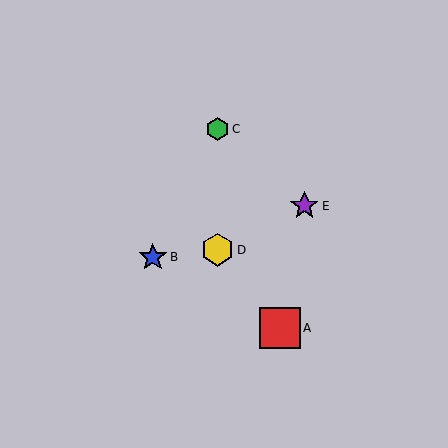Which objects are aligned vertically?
Objects C, D are aligned vertically.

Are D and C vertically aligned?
Yes, both are at x≈217.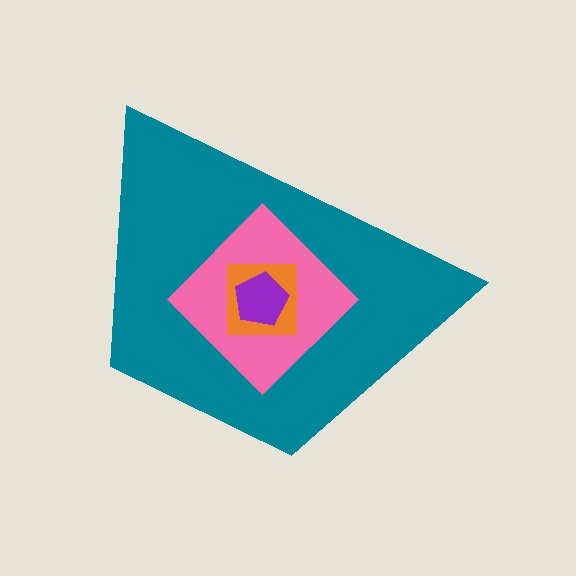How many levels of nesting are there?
4.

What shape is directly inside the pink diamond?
The orange square.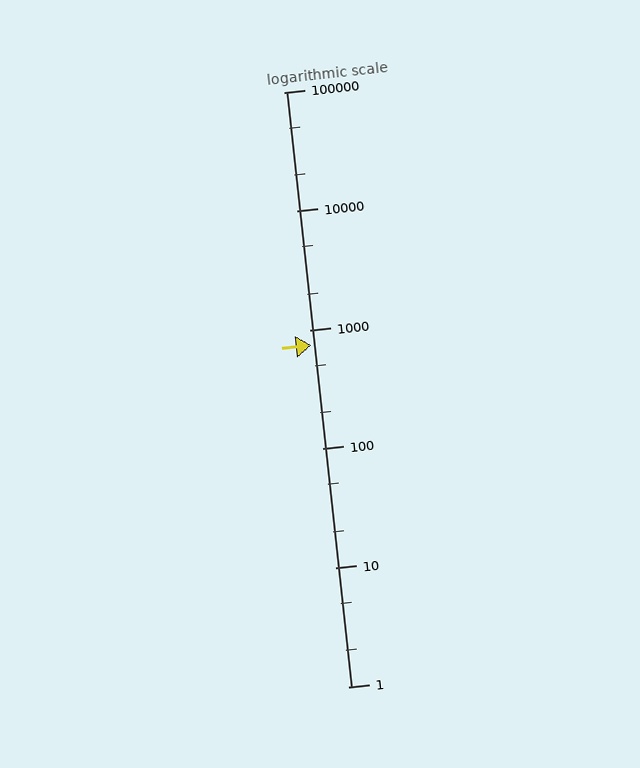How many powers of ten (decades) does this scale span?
The scale spans 5 decades, from 1 to 100000.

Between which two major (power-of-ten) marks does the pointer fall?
The pointer is between 100 and 1000.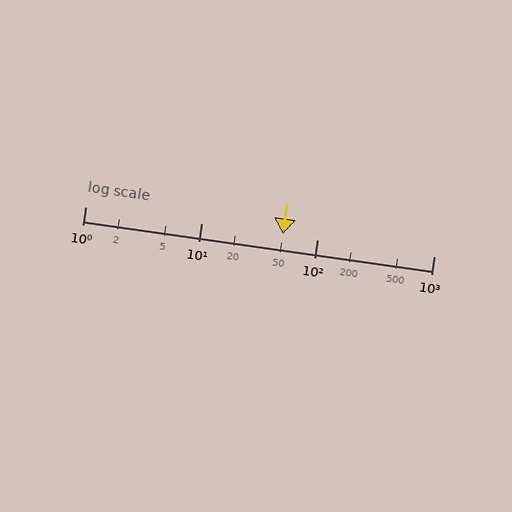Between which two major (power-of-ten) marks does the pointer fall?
The pointer is between 10 and 100.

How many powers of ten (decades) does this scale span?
The scale spans 3 decades, from 1 to 1000.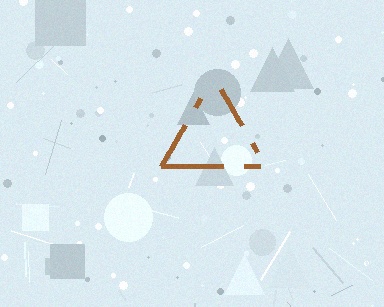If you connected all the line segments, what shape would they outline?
They would outline a triangle.